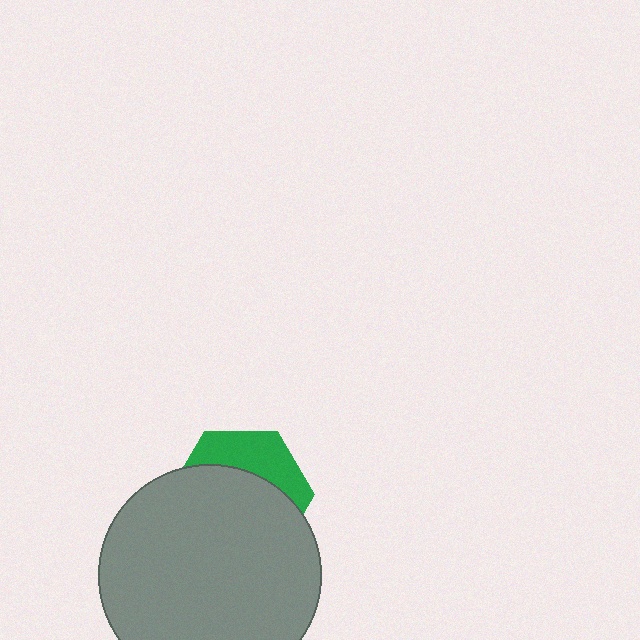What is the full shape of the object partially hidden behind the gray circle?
The partially hidden object is a green hexagon.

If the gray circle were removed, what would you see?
You would see the complete green hexagon.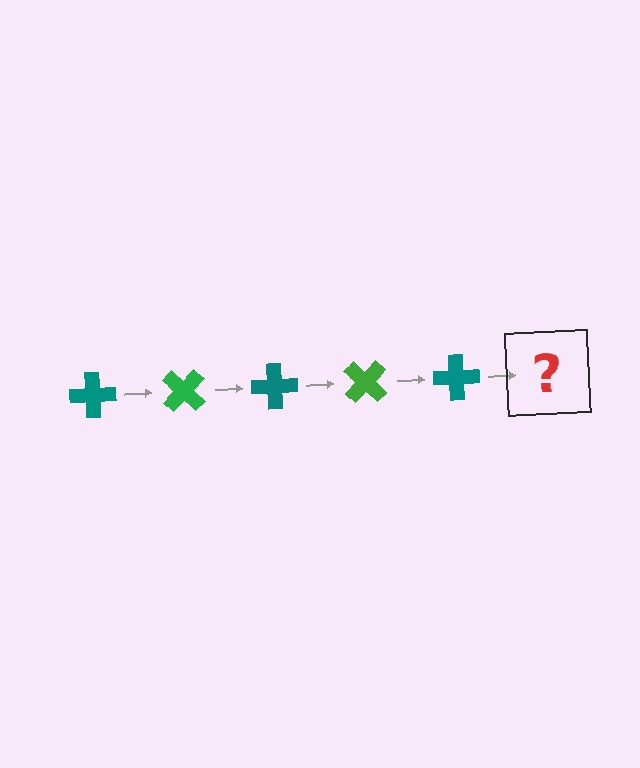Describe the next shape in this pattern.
It should be a green cross, rotated 225 degrees from the start.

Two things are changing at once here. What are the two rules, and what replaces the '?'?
The two rules are that it rotates 45 degrees each step and the color cycles through teal and green. The '?' should be a green cross, rotated 225 degrees from the start.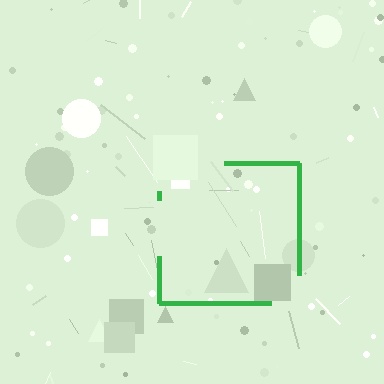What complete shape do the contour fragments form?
The contour fragments form a square.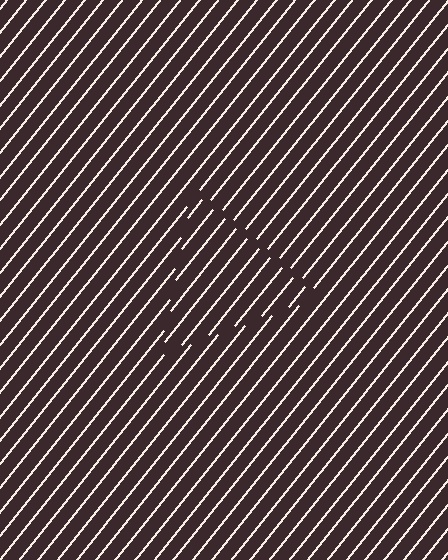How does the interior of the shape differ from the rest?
The interior of the shape contains the same grating, shifted by half a period — the contour is defined by the phase discontinuity where line-ends from the inner and outer gratings abut.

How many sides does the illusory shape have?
3 sides — the line-ends trace a triangle.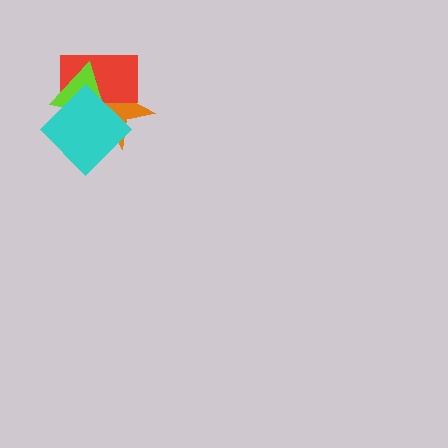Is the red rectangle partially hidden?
Yes, it is partially covered by another shape.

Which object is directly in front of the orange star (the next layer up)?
The red rectangle is directly in front of the orange star.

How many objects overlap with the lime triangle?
3 objects overlap with the lime triangle.